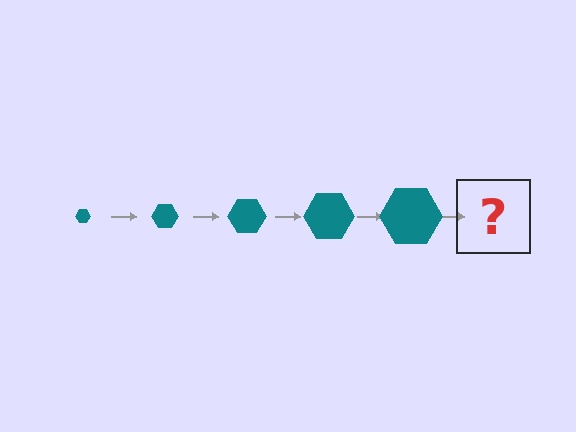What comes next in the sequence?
The next element should be a teal hexagon, larger than the previous one.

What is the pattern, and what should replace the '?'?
The pattern is that the hexagon gets progressively larger each step. The '?' should be a teal hexagon, larger than the previous one.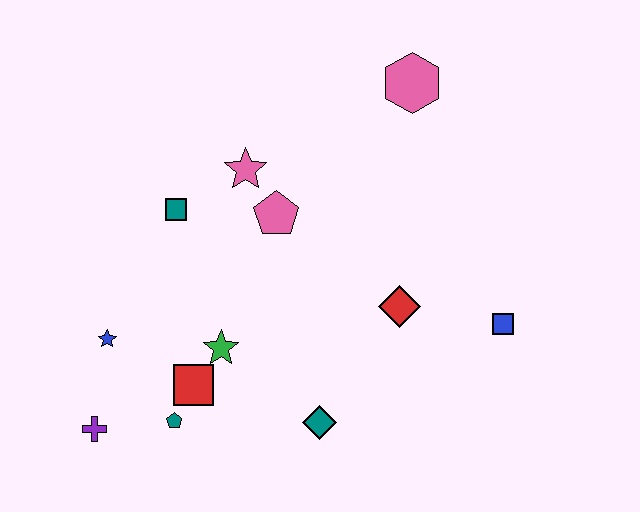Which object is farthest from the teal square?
The blue square is farthest from the teal square.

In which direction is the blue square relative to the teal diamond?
The blue square is to the right of the teal diamond.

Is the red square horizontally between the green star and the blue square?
No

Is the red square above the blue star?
No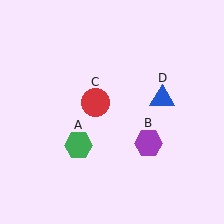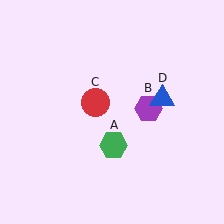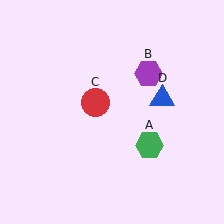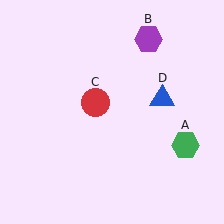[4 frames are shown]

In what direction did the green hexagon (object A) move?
The green hexagon (object A) moved right.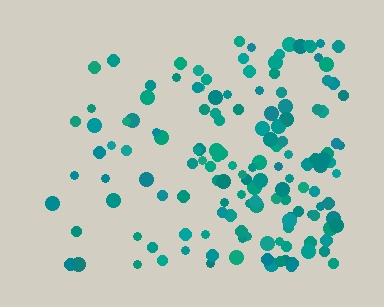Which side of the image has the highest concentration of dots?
The right.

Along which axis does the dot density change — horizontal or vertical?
Horizontal.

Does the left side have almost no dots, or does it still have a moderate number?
Still a moderate number, just noticeably fewer than the right.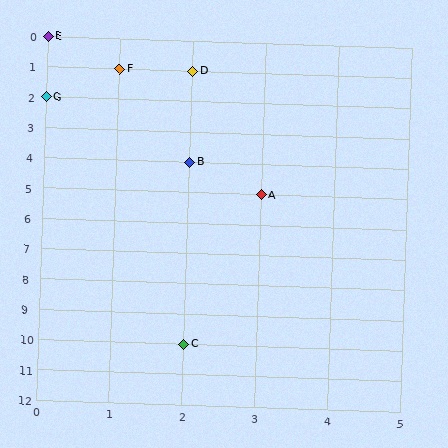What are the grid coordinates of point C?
Point C is at grid coordinates (2, 10).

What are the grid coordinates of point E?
Point E is at grid coordinates (0, 0).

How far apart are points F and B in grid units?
Points F and B are 1 column and 3 rows apart (about 3.2 grid units diagonally).